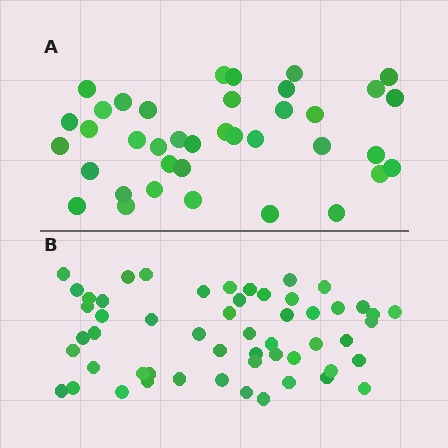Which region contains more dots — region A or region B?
Region B (the bottom region) has more dots.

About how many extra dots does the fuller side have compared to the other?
Region B has approximately 15 more dots than region A.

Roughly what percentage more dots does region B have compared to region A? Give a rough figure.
About 40% more.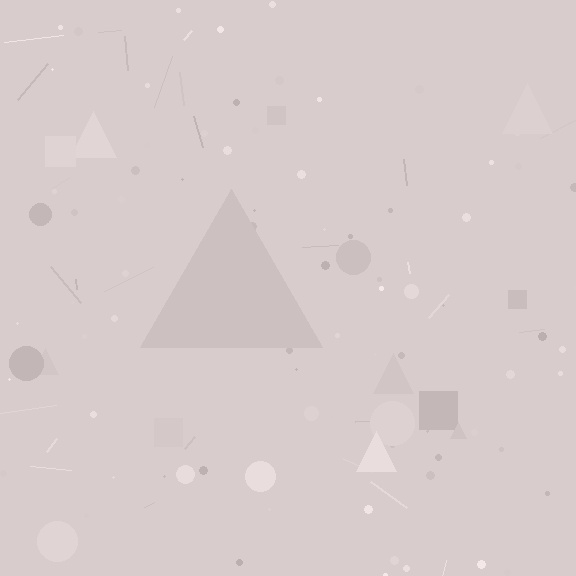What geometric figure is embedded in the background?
A triangle is embedded in the background.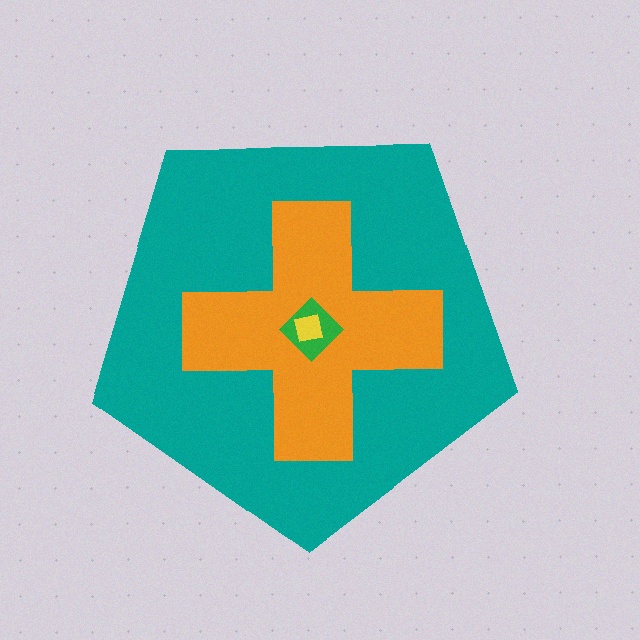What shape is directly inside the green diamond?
The yellow square.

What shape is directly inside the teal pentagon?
The orange cross.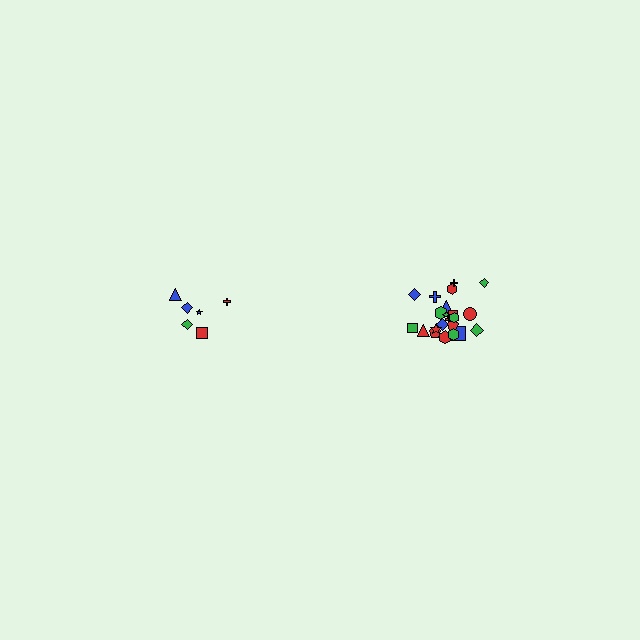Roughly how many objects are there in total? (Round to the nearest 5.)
Roughly 30 objects in total.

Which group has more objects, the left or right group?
The right group.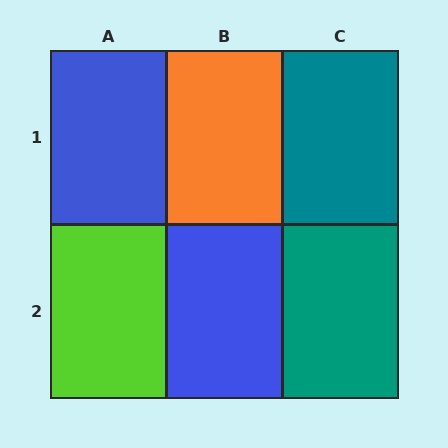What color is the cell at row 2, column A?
Lime.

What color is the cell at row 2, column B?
Blue.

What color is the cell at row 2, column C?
Teal.